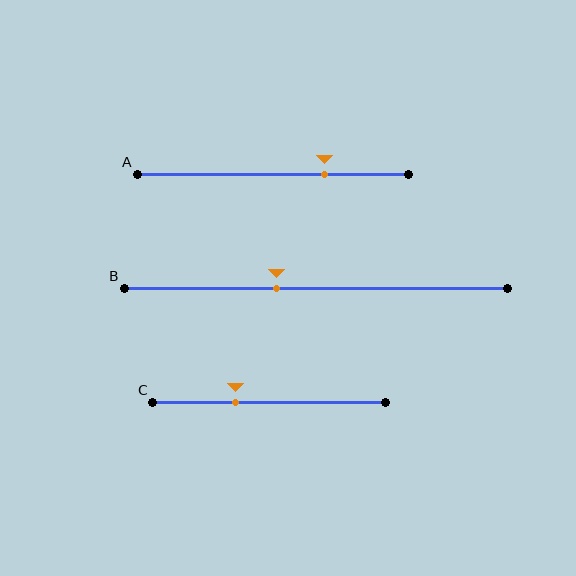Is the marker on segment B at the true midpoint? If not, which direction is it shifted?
No, the marker on segment B is shifted to the left by about 10% of the segment length.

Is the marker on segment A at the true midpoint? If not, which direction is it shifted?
No, the marker on segment A is shifted to the right by about 19% of the segment length.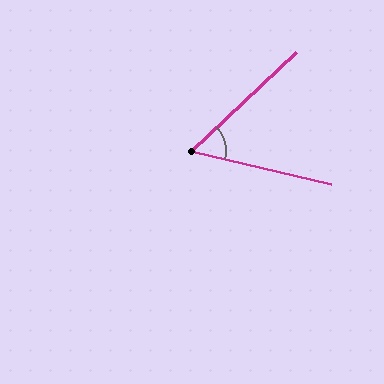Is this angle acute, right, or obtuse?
It is acute.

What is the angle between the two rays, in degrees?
Approximately 56 degrees.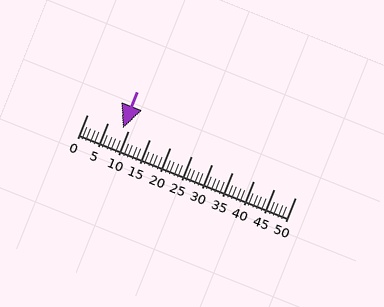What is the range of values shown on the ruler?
The ruler shows values from 0 to 50.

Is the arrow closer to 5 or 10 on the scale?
The arrow is closer to 10.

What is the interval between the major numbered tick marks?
The major tick marks are spaced 5 units apart.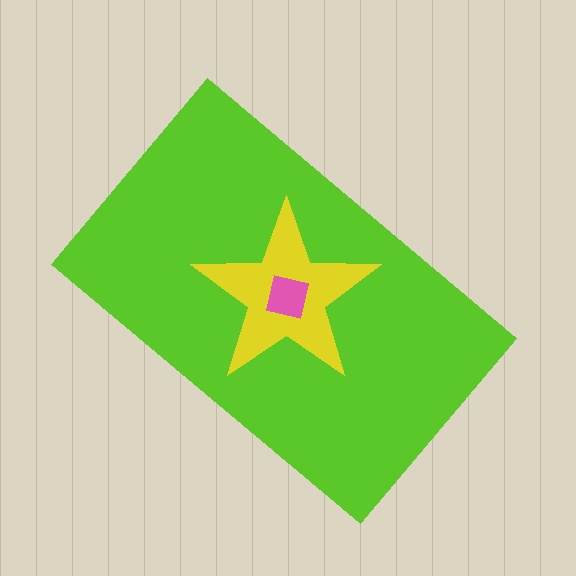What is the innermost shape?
The pink square.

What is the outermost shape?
The lime rectangle.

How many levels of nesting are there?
3.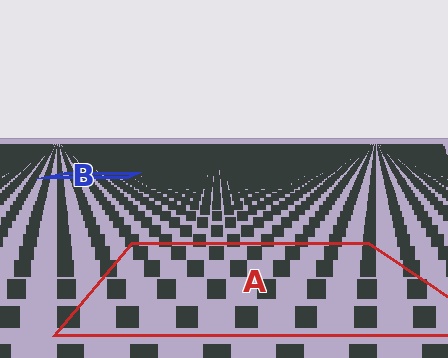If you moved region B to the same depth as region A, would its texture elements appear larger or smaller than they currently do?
They would appear larger. At a closer depth, the same texture elements are projected at a bigger on-screen size.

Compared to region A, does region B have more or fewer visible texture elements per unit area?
Region B has more texture elements per unit area — they are packed more densely because it is farther away.